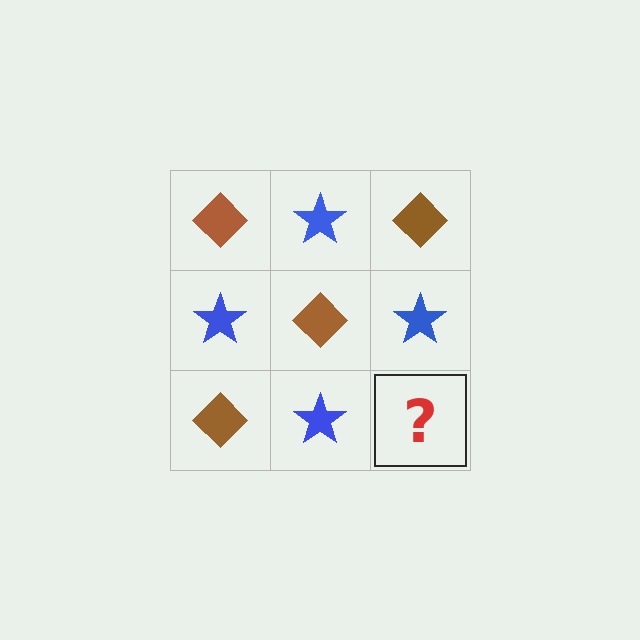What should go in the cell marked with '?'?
The missing cell should contain a brown diamond.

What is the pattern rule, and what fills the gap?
The rule is that it alternates brown diamond and blue star in a checkerboard pattern. The gap should be filled with a brown diamond.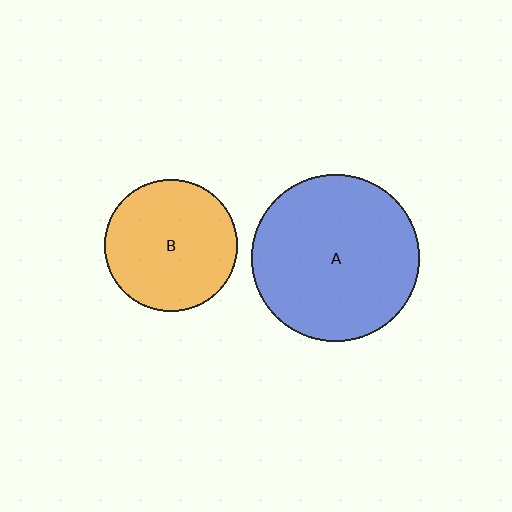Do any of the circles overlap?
No, none of the circles overlap.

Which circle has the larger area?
Circle A (blue).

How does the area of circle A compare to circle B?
Approximately 1.6 times.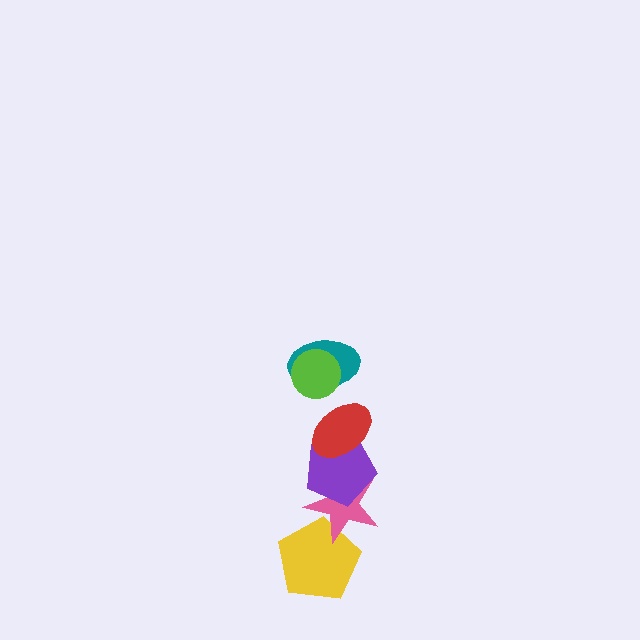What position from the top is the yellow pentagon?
The yellow pentagon is 6th from the top.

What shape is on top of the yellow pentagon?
The pink star is on top of the yellow pentagon.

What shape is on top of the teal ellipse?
The lime circle is on top of the teal ellipse.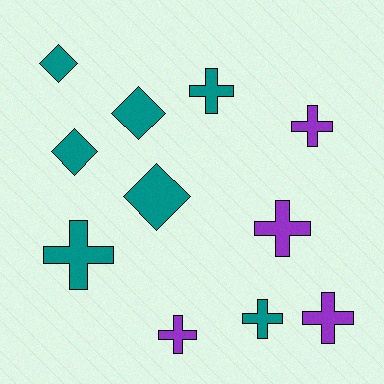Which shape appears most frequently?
Cross, with 7 objects.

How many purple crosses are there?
There are 4 purple crosses.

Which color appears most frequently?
Teal, with 7 objects.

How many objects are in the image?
There are 11 objects.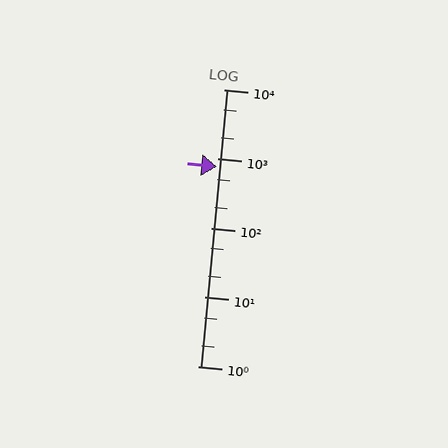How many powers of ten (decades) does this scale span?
The scale spans 4 decades, from 1 to 10000.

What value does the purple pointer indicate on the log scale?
The pointer indicates approximately 760.